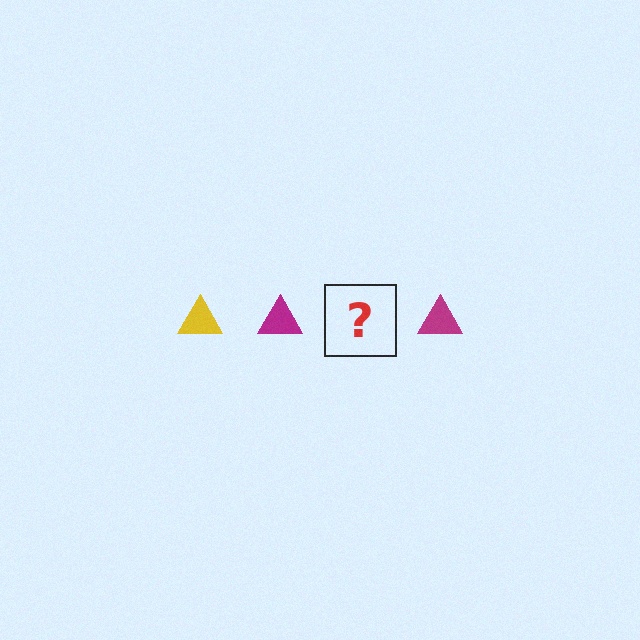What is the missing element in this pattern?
The missing element is a yellow triangle.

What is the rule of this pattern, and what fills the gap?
The rule is that the pattern cycles through yellow, magenta triangles. The gap should be filled with a yellow triangle.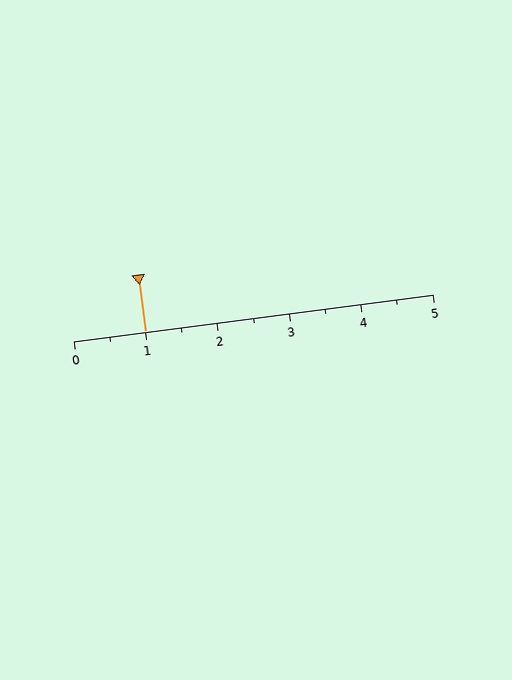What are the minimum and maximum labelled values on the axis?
The axis runs from 0 to 5.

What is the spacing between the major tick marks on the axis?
The major ticks are spaced 1 apart.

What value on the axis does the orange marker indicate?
The marker indicates approximately 1.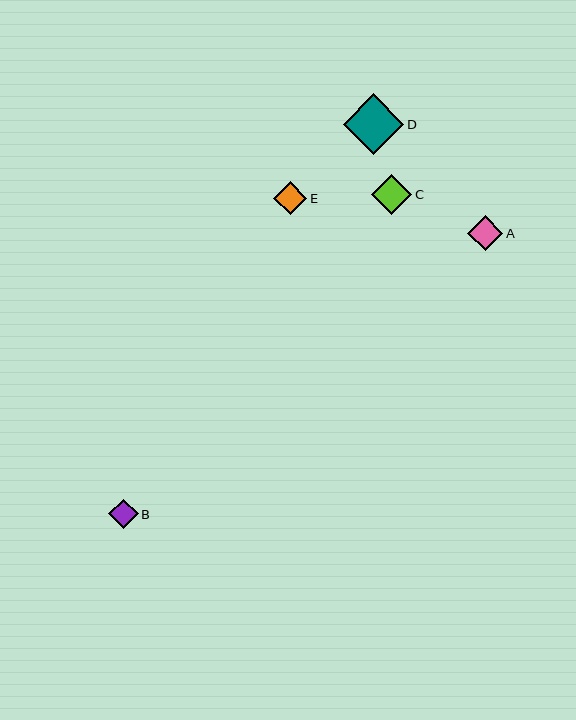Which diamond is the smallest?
Diamond B is the smallest with a size of approximately 29 pixels.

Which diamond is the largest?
Diamond D is the largest with a size of approximately 60 pixels.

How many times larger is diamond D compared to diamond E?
Diamond D is approximately 1.8 times the size of diamond E.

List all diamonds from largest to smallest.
From largest to smallest: D, C, A, E, B.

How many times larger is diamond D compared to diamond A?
Diamond D is approximately 1.7 times the size of diamond A.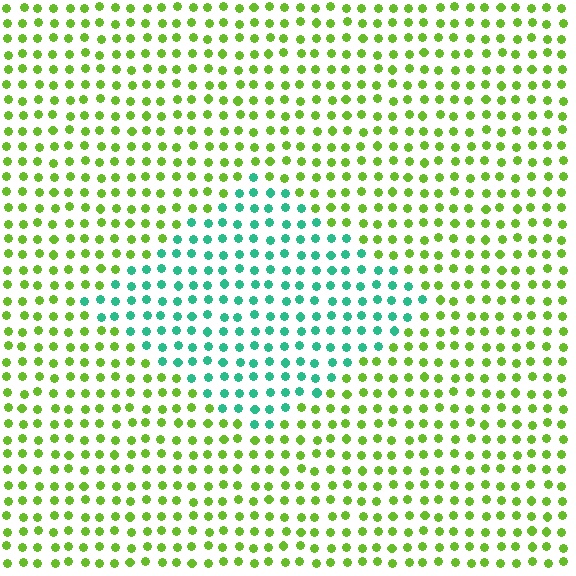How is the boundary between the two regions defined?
The boundary is defined purely by a slight shift in hue (about 65 degrees). Spacing, size, and orientation are identical on both sides.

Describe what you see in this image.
The image is filled with small lime elements in a uniform arrangement. A diamond-shaped region is visible where the elements are tinted to a slightly different hue, forming a subtle color boundary.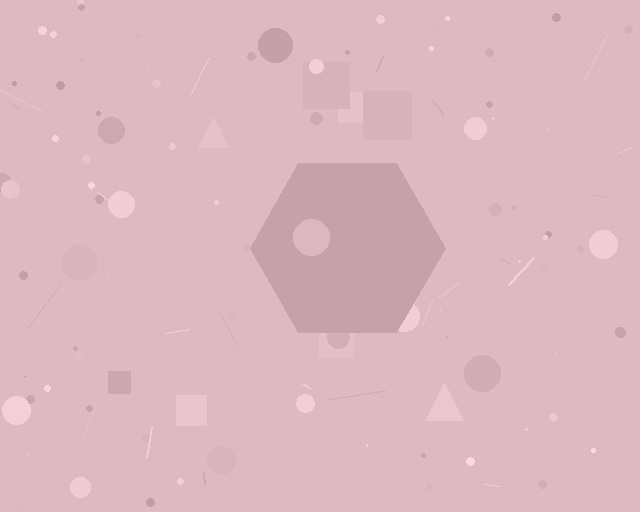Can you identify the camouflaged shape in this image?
The camouflaged shape is a hexagon.